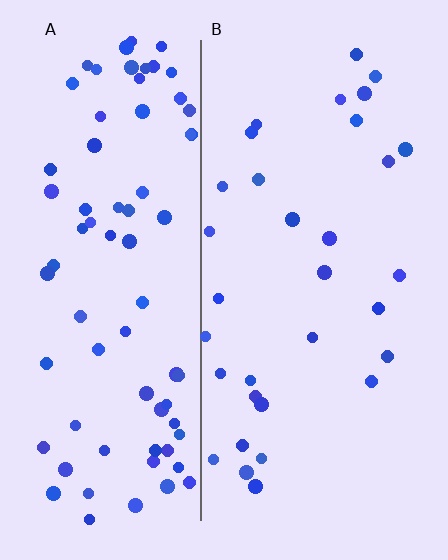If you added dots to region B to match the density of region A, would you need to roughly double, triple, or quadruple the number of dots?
Approximately double.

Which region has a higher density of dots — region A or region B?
A (the left).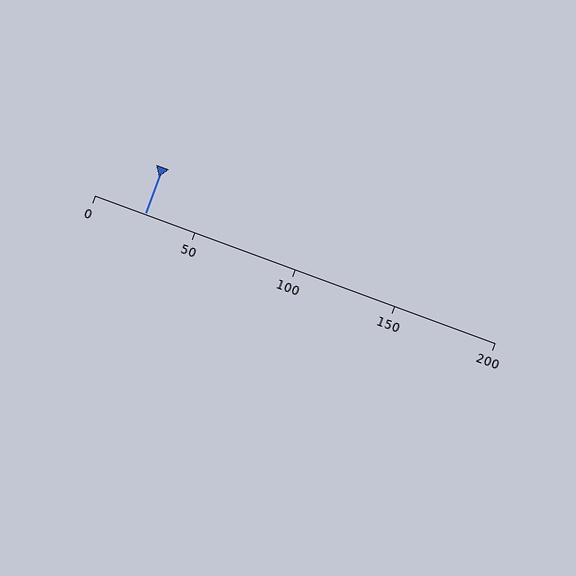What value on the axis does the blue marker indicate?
The marker indicates approximately 25.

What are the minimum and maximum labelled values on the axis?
The axis runs from 0 to 200.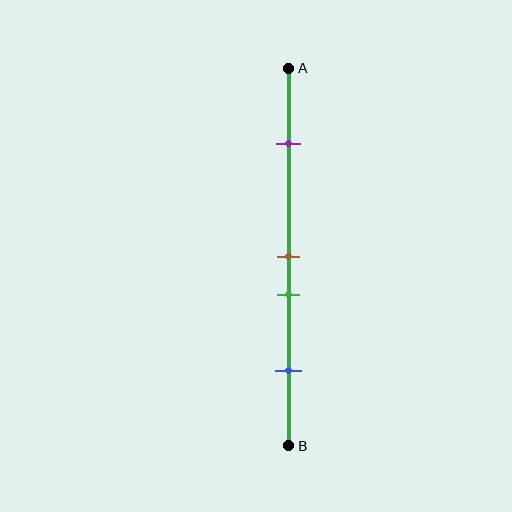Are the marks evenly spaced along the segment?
No, the marks are not evenly spaced.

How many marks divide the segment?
There are 4 marks dividing the segment.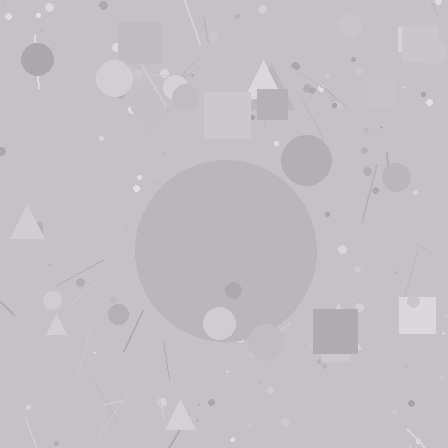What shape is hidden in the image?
A circle is hidden in the image.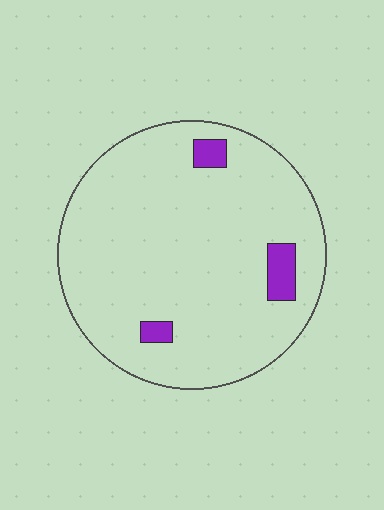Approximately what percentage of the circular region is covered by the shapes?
Approximately 5%.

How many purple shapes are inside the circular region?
3.